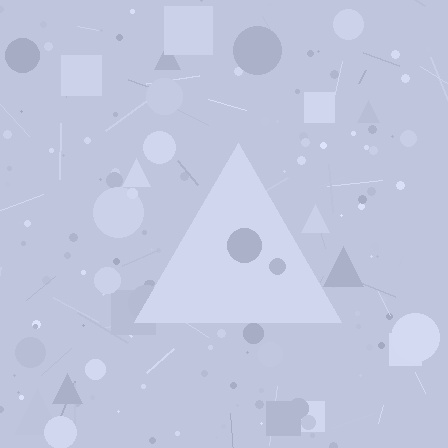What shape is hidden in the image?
A triangle is hidden in the image.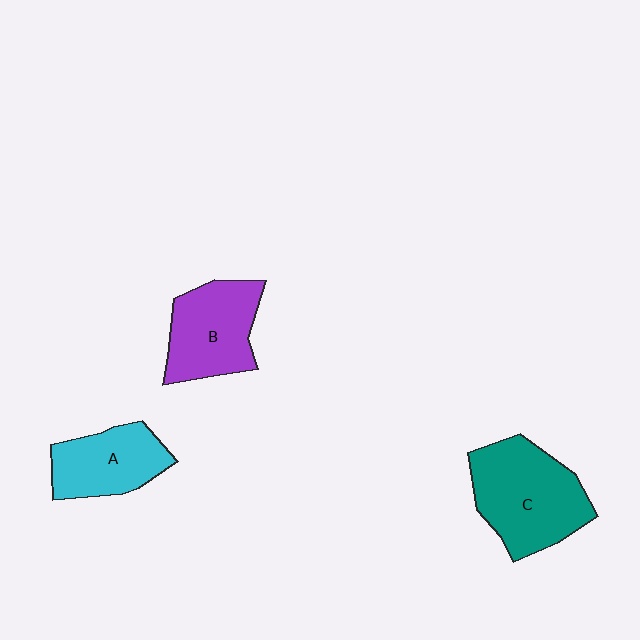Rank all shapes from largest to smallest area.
From largest to smallest: C (teal), B (purple), A (cyan).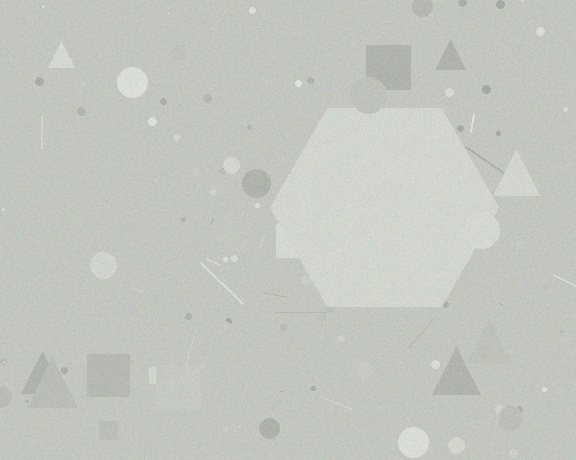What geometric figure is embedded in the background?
A hexagon is embedded in the background.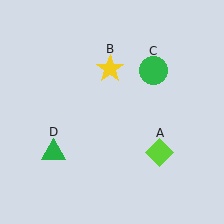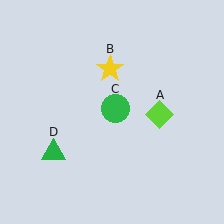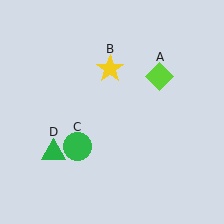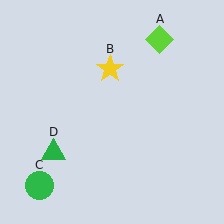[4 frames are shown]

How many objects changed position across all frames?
2 objects changed position: lime diamond (object A), green circle (object C).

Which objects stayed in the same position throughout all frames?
Yellow star (object B) and green triangle (object D) remained stationary.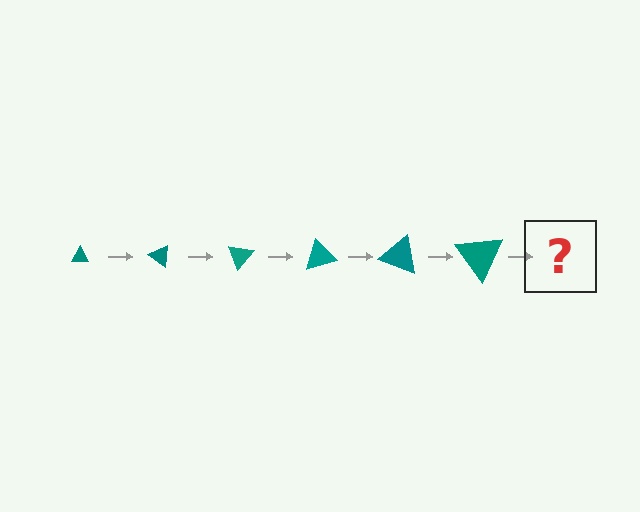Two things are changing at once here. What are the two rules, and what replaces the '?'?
The two rules are that the triangle grows larger each step and it rotates 35 degrees each step. The '?' should be a triangle, larger than the previous one and rotated 210 degrees from the start.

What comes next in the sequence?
The next element should be a triangle, larger than the previous one and rotated 210 degrees from the start.